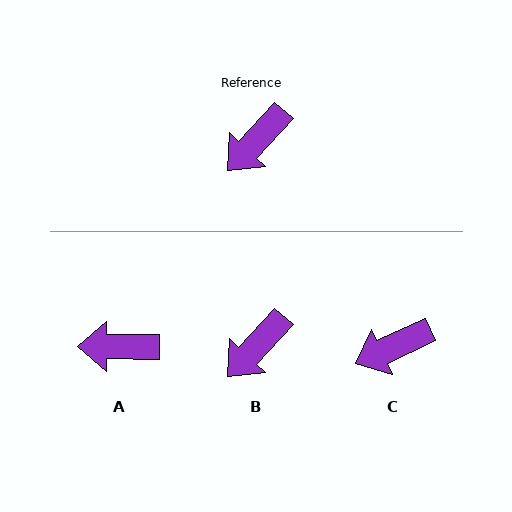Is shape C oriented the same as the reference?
No, it is off by about 22 degrees.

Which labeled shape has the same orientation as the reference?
B.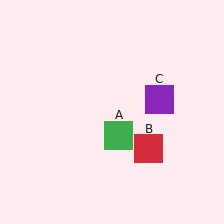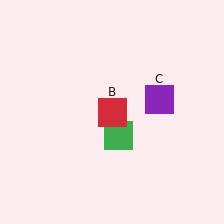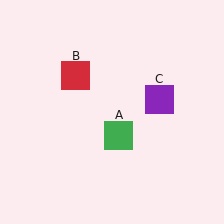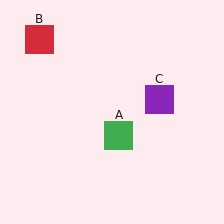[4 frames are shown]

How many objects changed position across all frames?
1 object changed position: red square (object B).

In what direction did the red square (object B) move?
The red square (object B) moved up and to the left.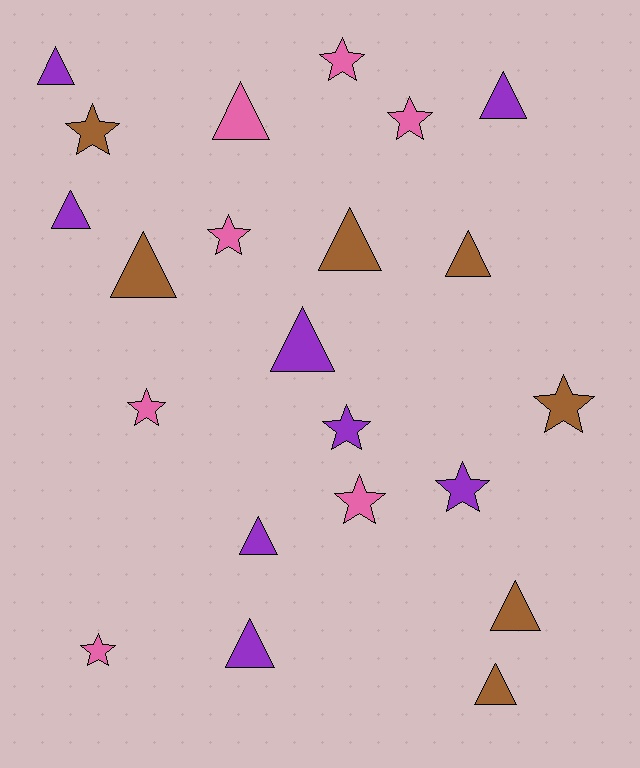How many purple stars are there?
There are 2 purple stars.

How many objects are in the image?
There are 22 objects.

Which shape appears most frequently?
Triangle, with 12 objects.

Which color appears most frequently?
Purple, with 8 objects.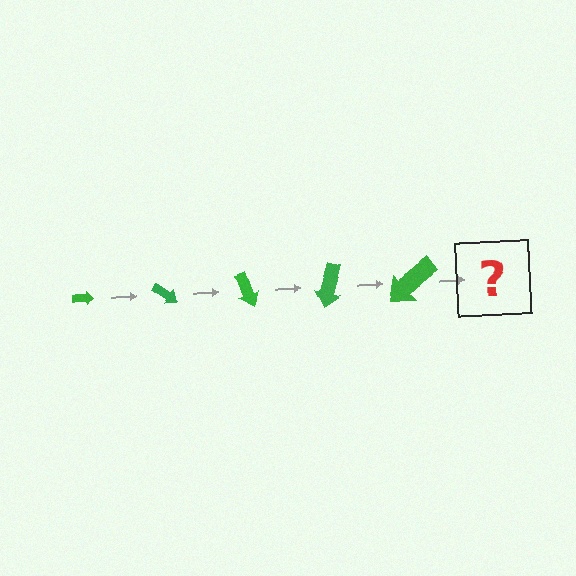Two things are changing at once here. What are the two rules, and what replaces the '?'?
The two rules are that the arrow grows larger each step and it rotates 35 degrees each step. The '?' should be an arrow, larger than the previous one and rotated 175 degrees from the start.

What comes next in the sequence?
The next element should be an arrow, larger than the previous one and rotated 175 degrees from the start.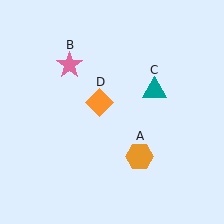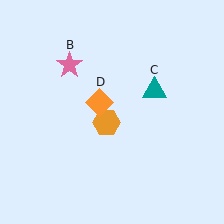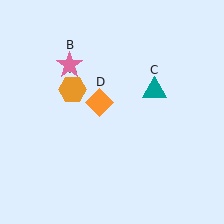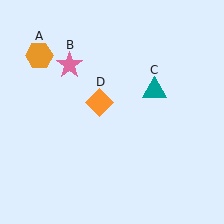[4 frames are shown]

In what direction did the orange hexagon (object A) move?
The orange hexagon (object A) moved up and to the left.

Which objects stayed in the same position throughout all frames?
Pink star (object B) and teal triangle (object C) and orange diamond (object D) remained stationary.